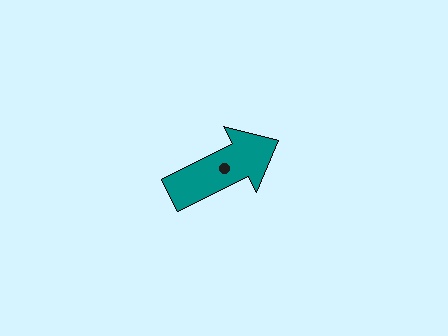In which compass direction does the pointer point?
Northeast.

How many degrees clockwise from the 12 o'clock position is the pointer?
Approximately 63 degrees.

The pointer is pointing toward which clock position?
Roughly 2 o'clock.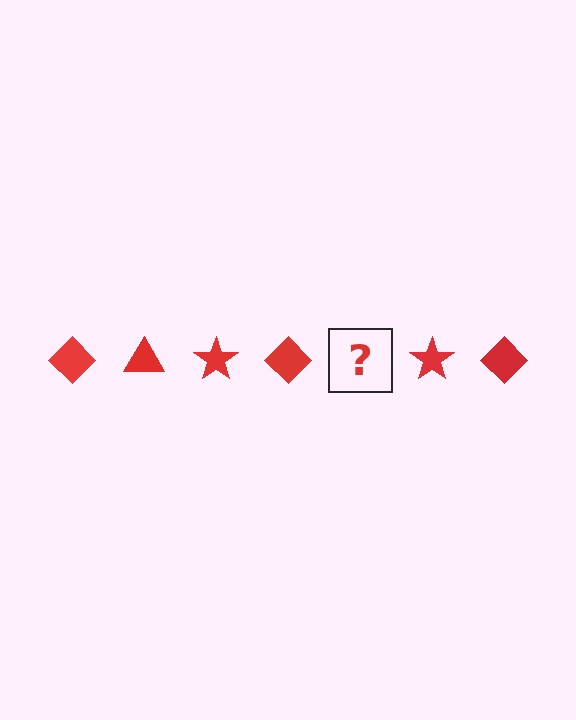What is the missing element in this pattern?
The missing element is a red triangle.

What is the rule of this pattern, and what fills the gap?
The rule is that the pattern cycles through diamond, triangle, star shapes in red. The gap should be filled with a red triangle.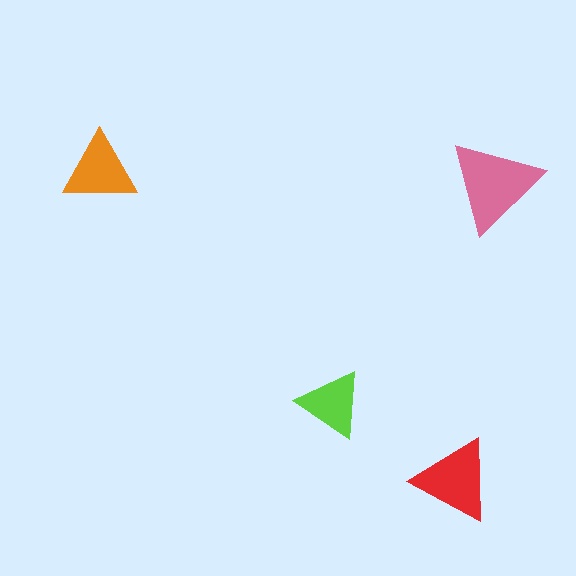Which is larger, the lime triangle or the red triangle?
The red one.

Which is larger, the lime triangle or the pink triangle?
The pink one.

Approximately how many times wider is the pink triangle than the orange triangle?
About 1.5 times wider.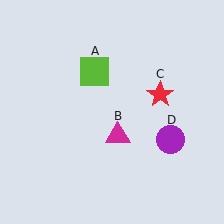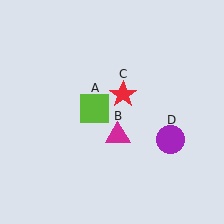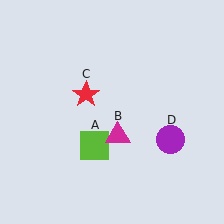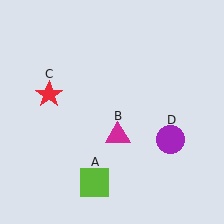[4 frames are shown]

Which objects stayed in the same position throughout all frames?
Magenta triangle (object B) and purple circle (object D) remained stationary.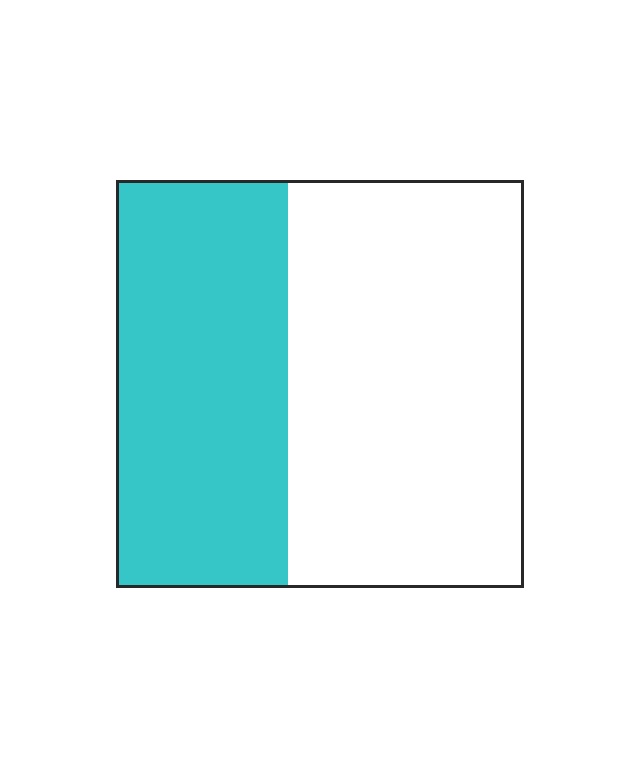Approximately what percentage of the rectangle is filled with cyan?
Approximately 40%.